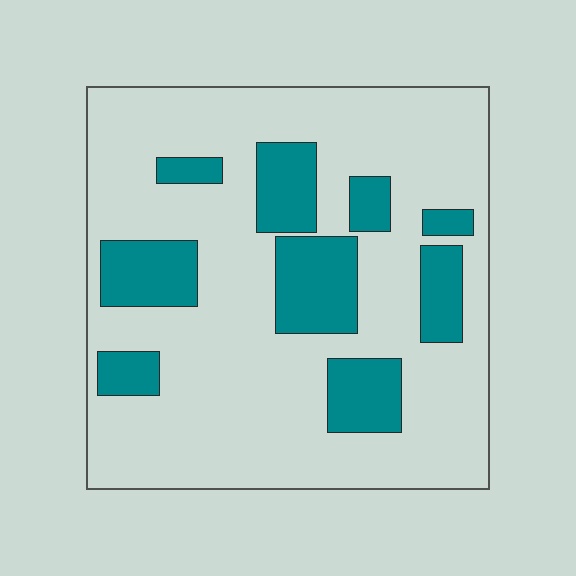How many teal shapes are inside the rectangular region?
9.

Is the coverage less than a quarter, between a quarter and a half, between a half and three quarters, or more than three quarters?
Less than a quarter.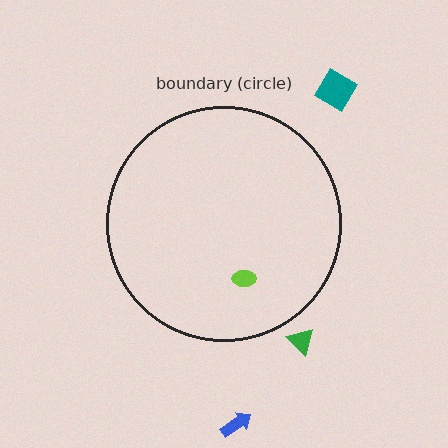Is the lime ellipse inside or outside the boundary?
Inside.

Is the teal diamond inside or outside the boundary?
Outside.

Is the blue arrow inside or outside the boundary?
Outside.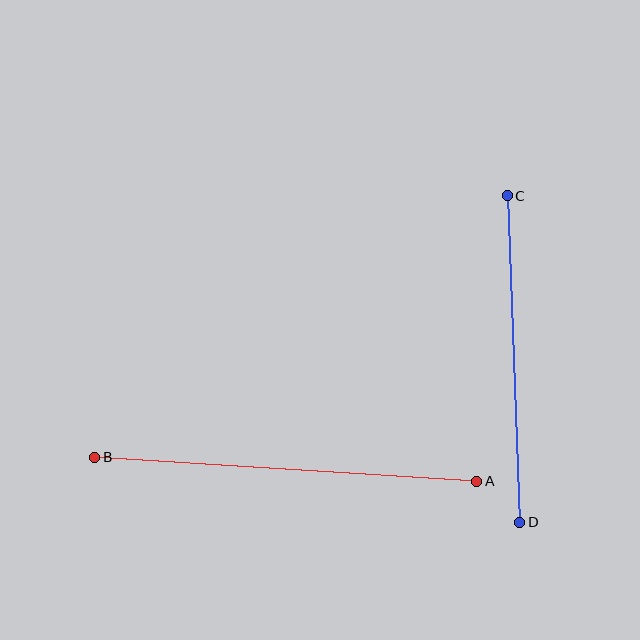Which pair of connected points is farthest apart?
Points A and B are farthest apart.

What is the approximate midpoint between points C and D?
The midpoint is at approximately (513, 359) pixels.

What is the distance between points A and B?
The distance is approximately 383 pixels.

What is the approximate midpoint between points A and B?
The midpoint is at approximately (286, 469) pixels.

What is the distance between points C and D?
The distance is approximately 327 pixels.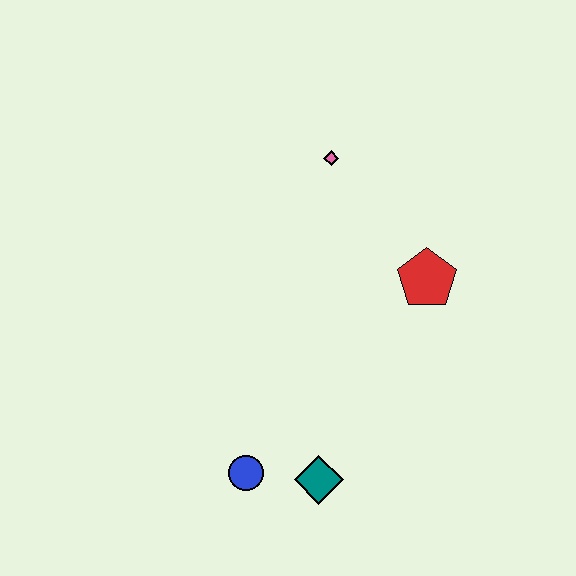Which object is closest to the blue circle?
The teal diamond is closest to the blue circle.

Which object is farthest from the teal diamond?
The pink diamond is farthest from the teal diamond.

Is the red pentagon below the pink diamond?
Yes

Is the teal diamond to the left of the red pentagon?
Yes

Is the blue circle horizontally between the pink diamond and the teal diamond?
No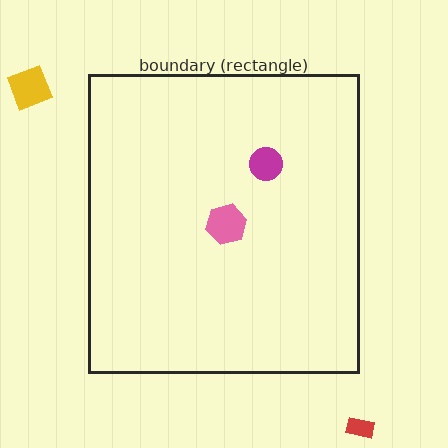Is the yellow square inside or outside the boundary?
Outside.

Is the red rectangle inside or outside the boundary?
Outside.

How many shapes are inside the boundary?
2 inside, 2 outside.